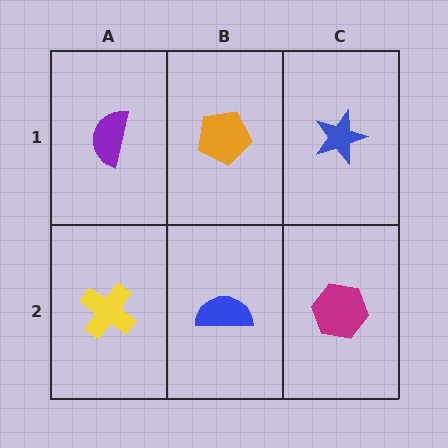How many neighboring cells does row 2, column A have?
2.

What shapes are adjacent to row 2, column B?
An orange pentagon (row 1, column B), a yellow cross (row 2, column A), a magenta hexagon (row 2, column C).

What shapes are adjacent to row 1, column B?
A blue semicircle (row 2, column B), a purple semicircle (row 1, column A), a blue star (row 1, column C).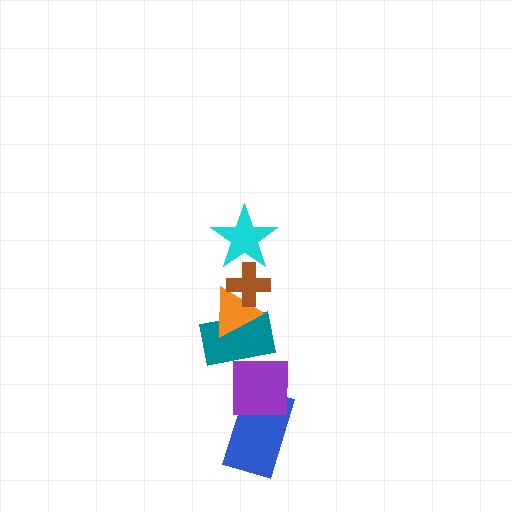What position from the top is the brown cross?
The brown cross is 1st from the top.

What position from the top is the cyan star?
The cyan star is 2nd from the top.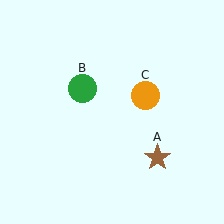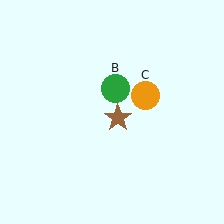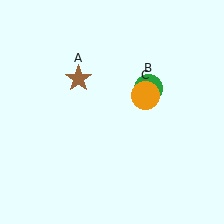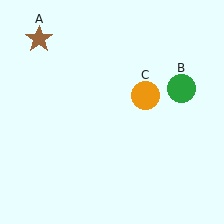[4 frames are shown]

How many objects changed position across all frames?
2 objects changed position: brown star (object A), green circle (object B).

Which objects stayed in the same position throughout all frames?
Orange circle (object C) remained stationary.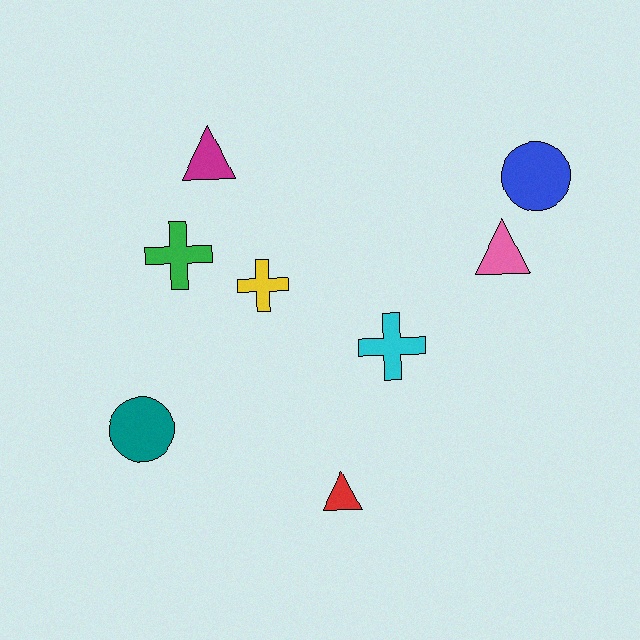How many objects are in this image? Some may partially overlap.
There are 8 objects.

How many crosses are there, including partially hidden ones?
There are 3 crosses.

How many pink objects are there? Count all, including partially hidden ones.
There is 1 pink object.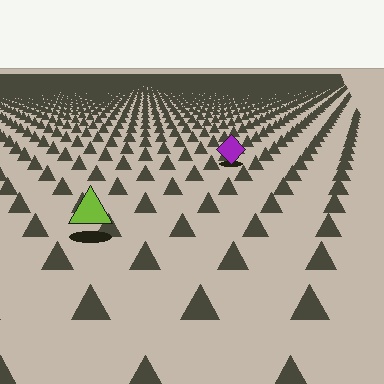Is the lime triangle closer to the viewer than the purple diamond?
Yes. The lime triangle is closer — you can tell from the texture gradient: the ground texture is coarser near it.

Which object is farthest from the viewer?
The purple diamond is farthest from the viewer. It appears smaller and the ground texture around it is denser.